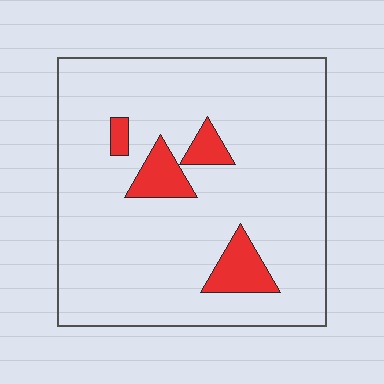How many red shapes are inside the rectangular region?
4.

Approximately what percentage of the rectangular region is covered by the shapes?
Approximately 10%.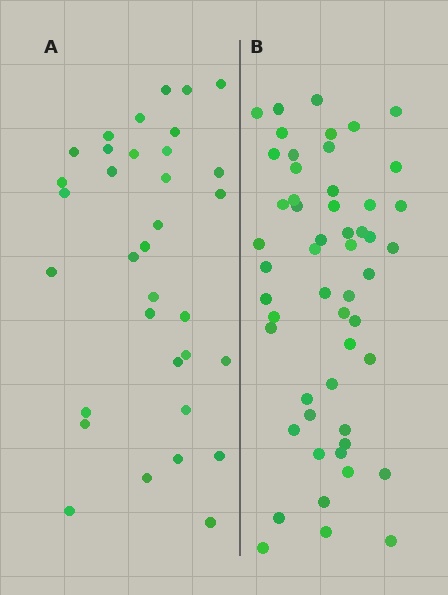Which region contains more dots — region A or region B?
Region B (the right region) has more dots.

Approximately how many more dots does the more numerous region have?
Region B has approximately 20 more dots than region A.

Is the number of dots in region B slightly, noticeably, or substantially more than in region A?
Region B has substantially more. The ratio is roughly 1.6 to 1.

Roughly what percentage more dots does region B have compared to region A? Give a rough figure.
About 55% more.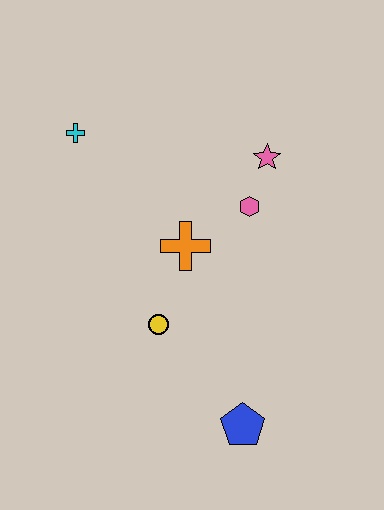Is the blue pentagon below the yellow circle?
Yes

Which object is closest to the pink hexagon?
The pink star is closest to the pink hexagon.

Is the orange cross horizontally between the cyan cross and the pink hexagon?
Yes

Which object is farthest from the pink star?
The blue pentagon is farthest from the pink star.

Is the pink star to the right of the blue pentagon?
Yes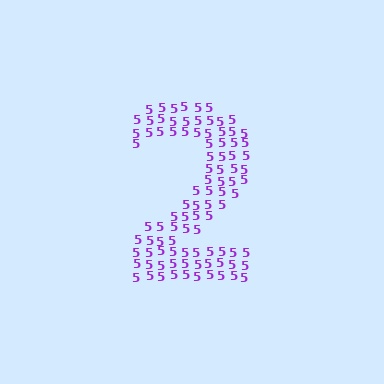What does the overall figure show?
The overall figure shows the digit 2.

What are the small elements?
The small elements are digit 5's.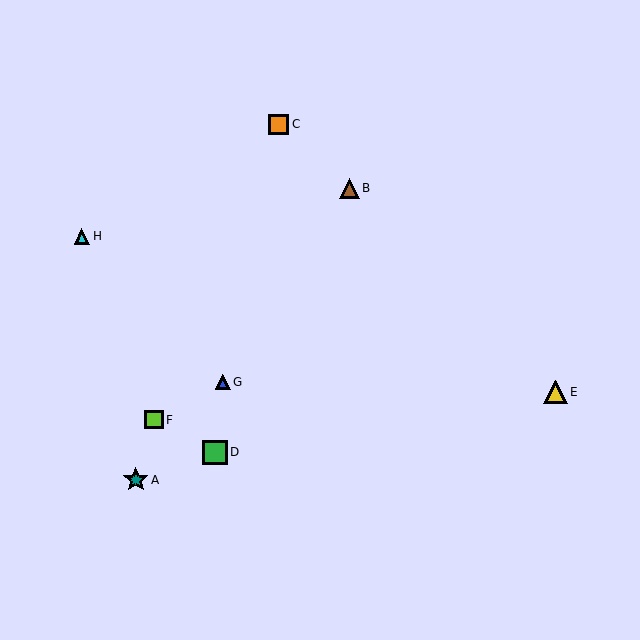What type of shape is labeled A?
Shape A is a teal star.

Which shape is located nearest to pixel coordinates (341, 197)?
The brown triangle (labeled B) at (349, 188) is nearest to that location.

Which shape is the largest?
The teal star (labeled A) is the largest.